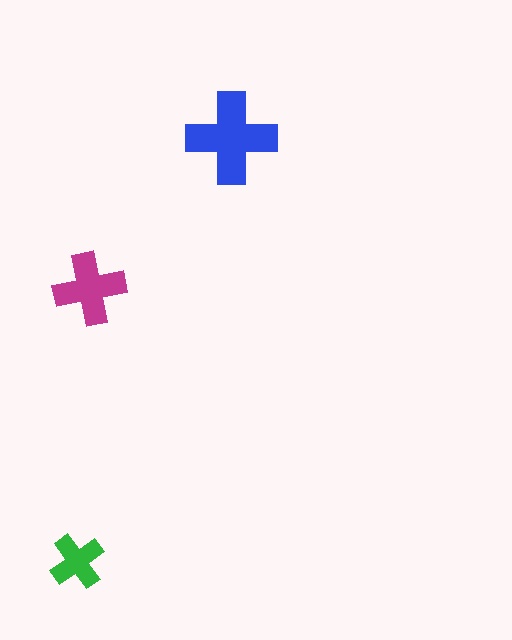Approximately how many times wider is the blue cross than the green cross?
About 1.5 times wider.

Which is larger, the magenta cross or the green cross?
The magenta one.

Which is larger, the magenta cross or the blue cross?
The blue one.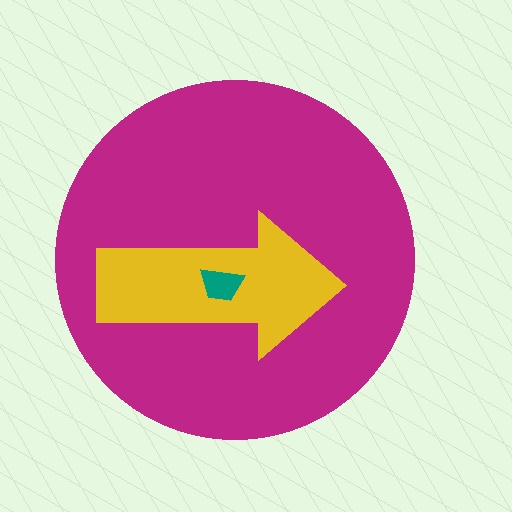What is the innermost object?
The teal trapezoid.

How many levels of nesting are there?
3.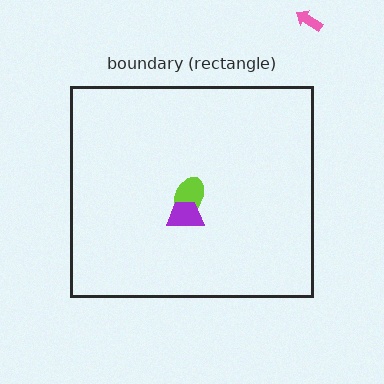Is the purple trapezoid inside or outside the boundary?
Inside.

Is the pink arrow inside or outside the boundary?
Outside.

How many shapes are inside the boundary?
2 inside, 1 outside.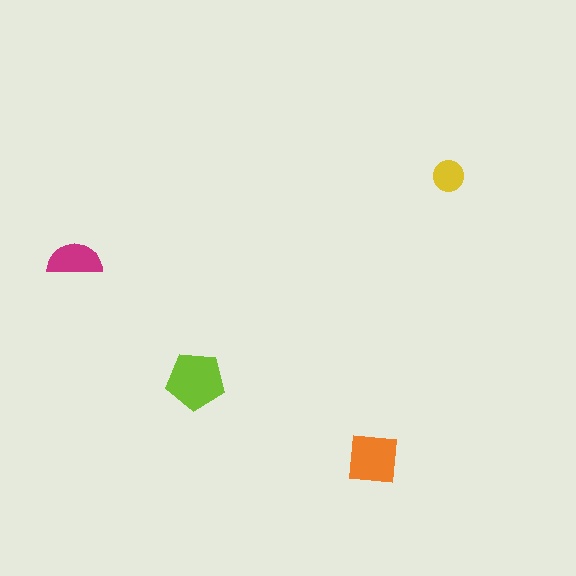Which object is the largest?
The lime pentagon.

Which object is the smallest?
The yellow circle.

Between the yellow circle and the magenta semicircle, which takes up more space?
The magenta semicircle.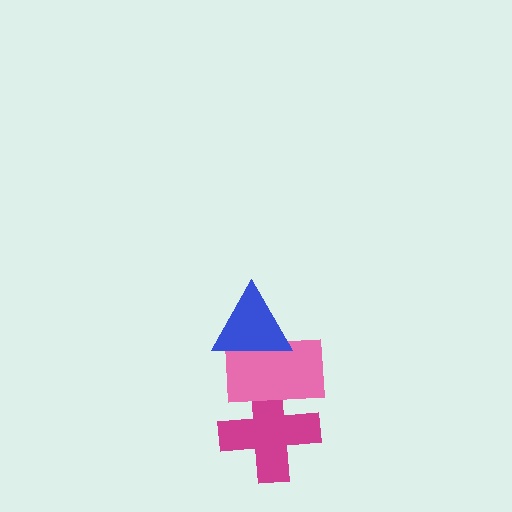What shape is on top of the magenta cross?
The pink rectangle is on top of the magenta cross.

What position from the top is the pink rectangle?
The pink rectangle is 2nd from the top.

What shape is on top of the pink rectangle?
The blue triangle is on top of the pink rectangle.